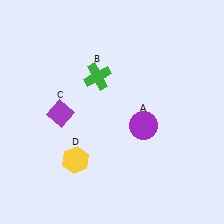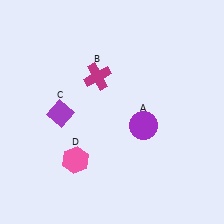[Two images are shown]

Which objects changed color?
B changed from green to magenta. D changed from yellow to pink.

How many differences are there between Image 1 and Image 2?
There are 2 differences between the two images.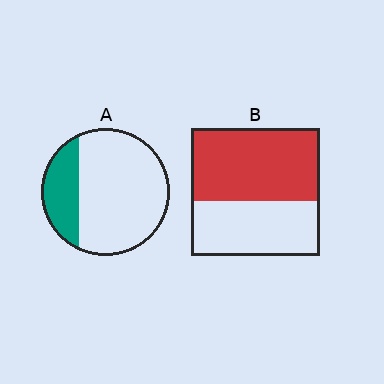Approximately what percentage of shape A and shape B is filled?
A is approximately 25% and B is approximately 55%.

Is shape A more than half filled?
No.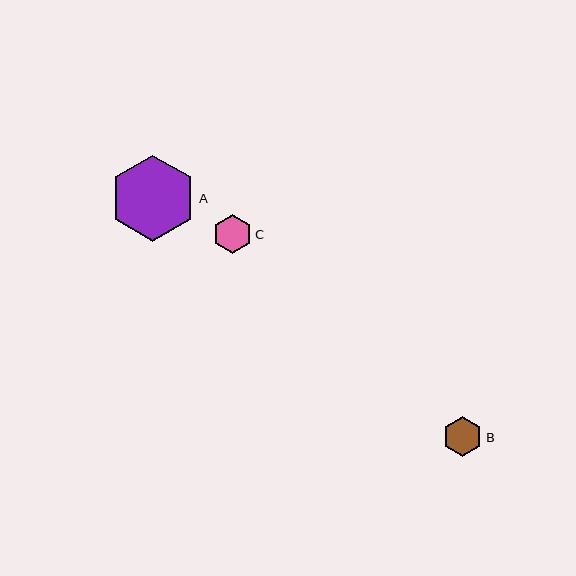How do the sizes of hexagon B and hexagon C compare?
Hexagon B and hexagon C are approximately the same size.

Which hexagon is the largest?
Hexagon A is the largest with a size of approximately 86 pixels.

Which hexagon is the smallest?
Hexagon C is the smallest with a size of approximately 39 pixels.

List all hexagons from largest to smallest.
From largest to smallest: A, B, C.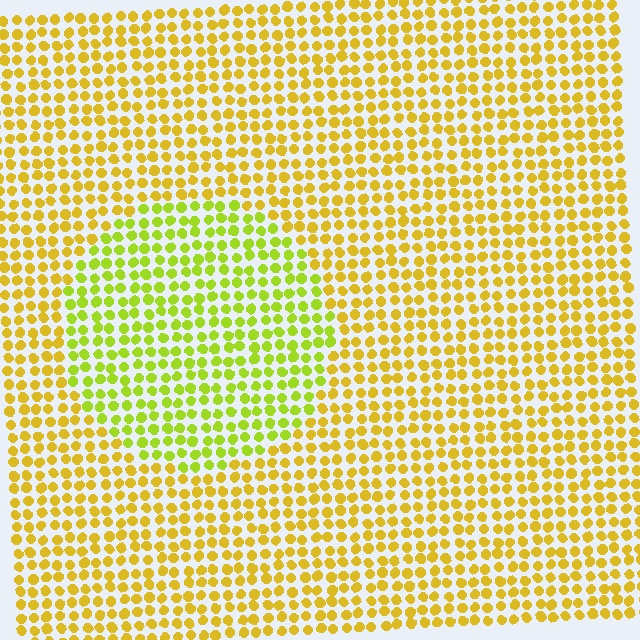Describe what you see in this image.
The image is filled with small yellow elements in a uniform arrangement. A circle-shaped region is visible where the elements are tinted to a slightly different hue, forming a subtle color boundary.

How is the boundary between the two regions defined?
The boundary is defined purely by a slight shift in hue (about 31 degrees). Spacing, size, and orientation are identical on both sides.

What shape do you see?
I see a circle.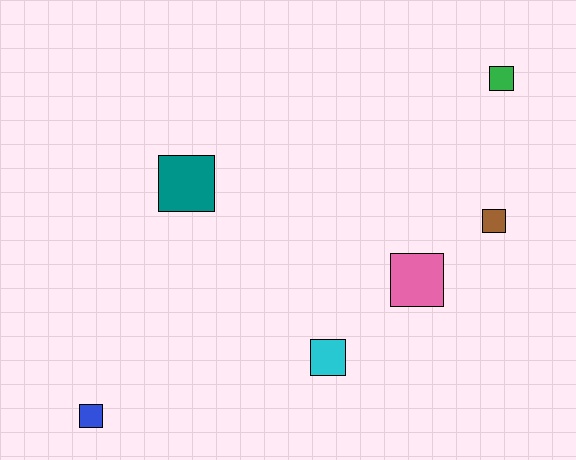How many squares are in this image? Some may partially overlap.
There are 6 squares.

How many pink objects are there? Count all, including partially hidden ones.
There is 1 pink object.